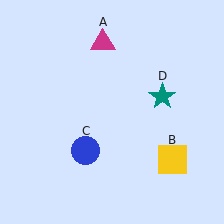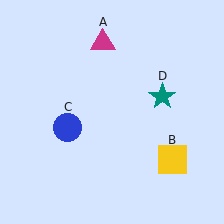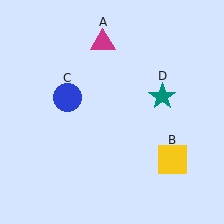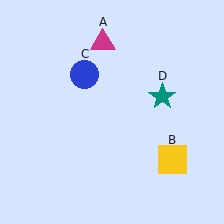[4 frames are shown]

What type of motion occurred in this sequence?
The blue circle (object C) rotated clockwise around the center of the scene.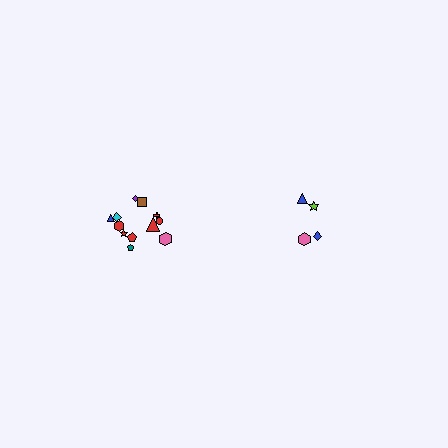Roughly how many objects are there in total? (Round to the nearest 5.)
Roughly 15 objects in total.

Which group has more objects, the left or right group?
The left group.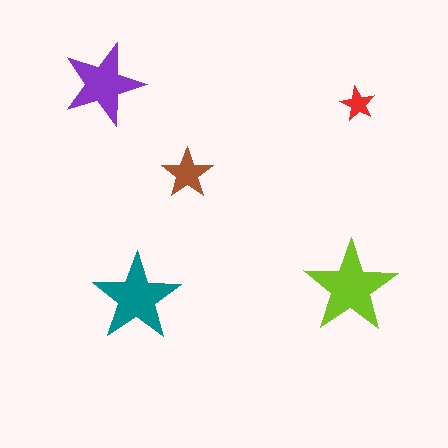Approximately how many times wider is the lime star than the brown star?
About 2 times wider.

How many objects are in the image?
There are 5 objects in the image.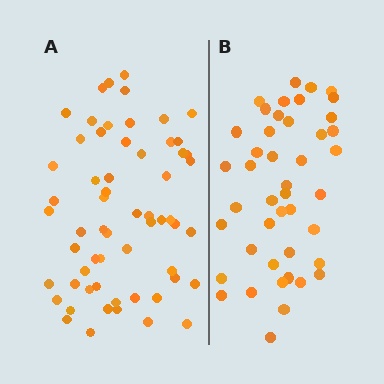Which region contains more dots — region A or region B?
Region A (the left region) has more dots.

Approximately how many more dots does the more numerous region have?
Region A has approximately 15 more dots than region B.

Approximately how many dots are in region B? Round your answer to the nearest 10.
About 40 dots. (The exact count is 44, which rounds to 40.)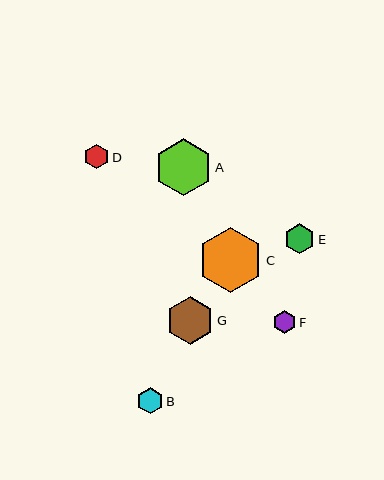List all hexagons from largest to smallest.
From largest to smallest: C, A, G, E, B, D, F.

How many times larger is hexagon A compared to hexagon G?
Hexagon A is approximately 1.2 times the size of hexagon G.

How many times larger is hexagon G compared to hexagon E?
Hexagon G is approximately 1.6 times the size of hexagon E.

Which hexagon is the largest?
Hexagon C is the largest with a size of approximately 65 pixels.